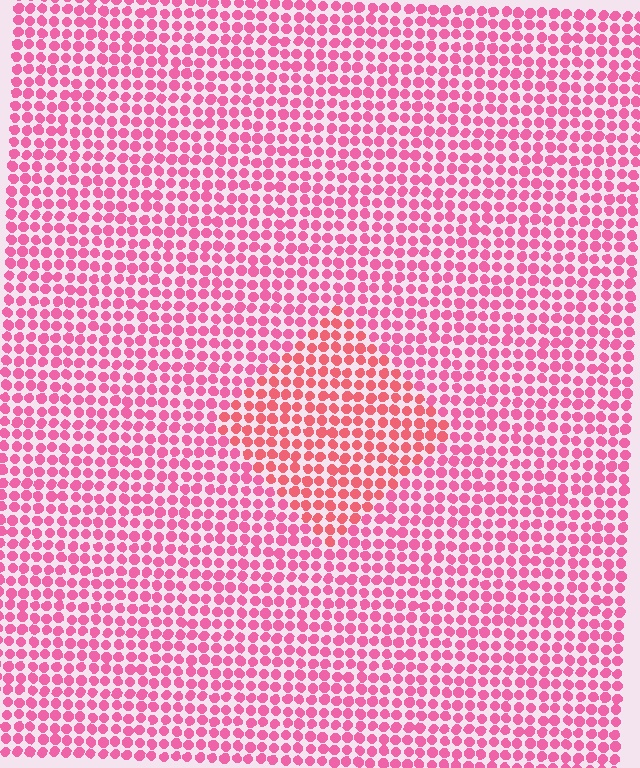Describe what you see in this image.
The image is filled with small pink elements in a uniform arrangement. A diamond-shaped region is visible where the elements are tinted to a slightly different hue, forming a subtle color boundary.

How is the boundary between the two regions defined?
The boundary is defined purely by a slight shift in hue (about 22 degrees). Spacing, size, and orientation are identical on both sides.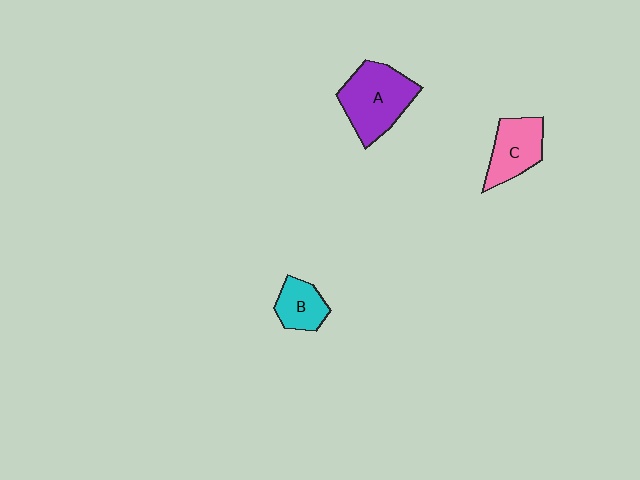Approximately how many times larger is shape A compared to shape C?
Approximately 1.5 times.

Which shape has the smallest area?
Shape B (cyan).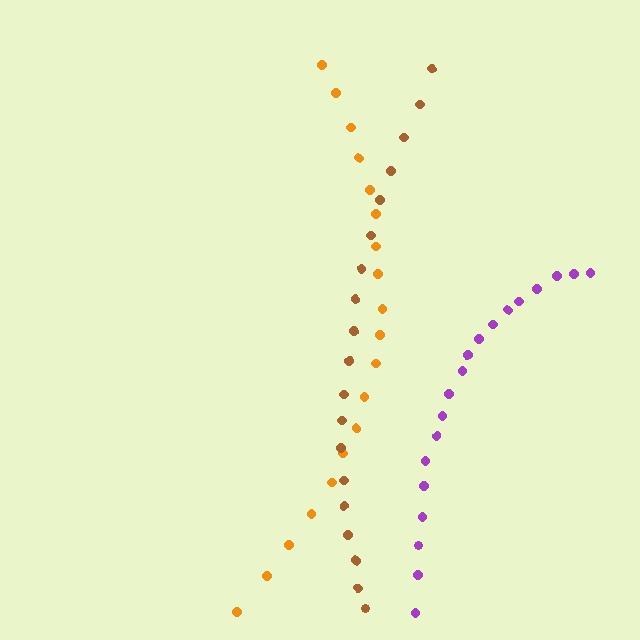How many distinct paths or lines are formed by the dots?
There are 3 distinct paths.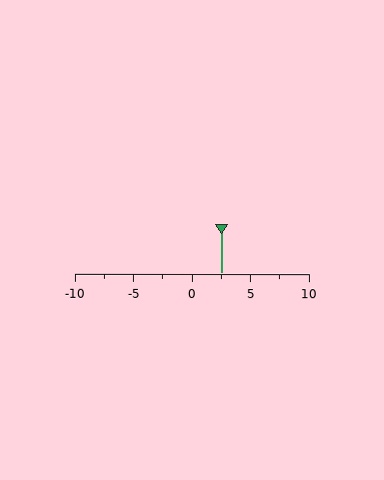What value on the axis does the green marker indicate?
The marker indicates approximately 2.5.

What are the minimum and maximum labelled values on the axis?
The axis runs from -10 to 10.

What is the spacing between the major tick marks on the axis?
The major ticks are spaced 5 apart.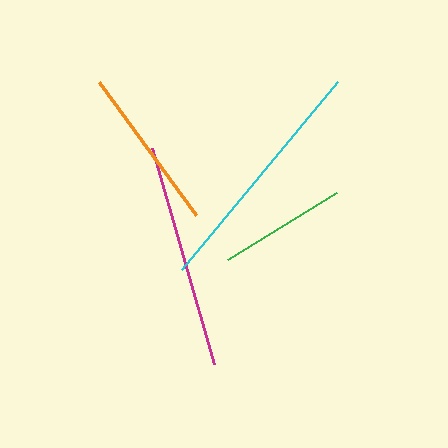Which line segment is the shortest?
The green line is the shortest at approximately 127 pixels.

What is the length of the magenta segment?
The magenta segment is approximately 225 pixels long.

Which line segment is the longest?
The cyan line is the longest at approximately 244 pixels.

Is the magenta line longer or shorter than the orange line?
The magenta line is longer than the orange line.